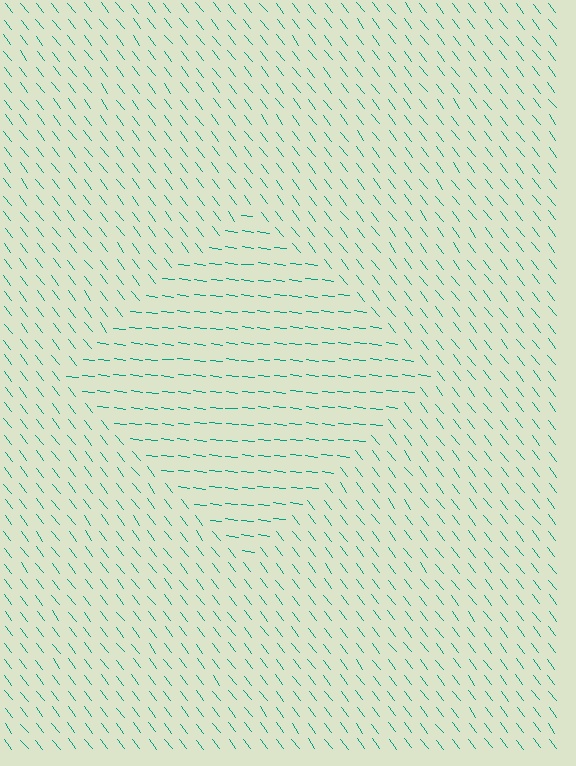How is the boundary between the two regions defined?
The boundary is defined purely by a change in line orientation (approximately 45 degrees difference). All lines are the same color and thickness.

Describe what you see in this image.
The image is filled with small teal line segments. A diamond region in the image has lines oriented differently from the surrounding lines, creating a visible texture boundary.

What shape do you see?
I see a diamond.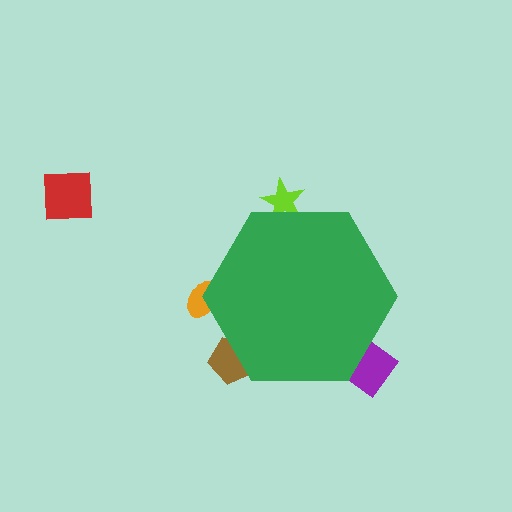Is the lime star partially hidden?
Yes, the lime star is partially hidden behind the green hexagon.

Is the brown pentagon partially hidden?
Yes, the brown pentagon is partially hidden behind the green hexagon.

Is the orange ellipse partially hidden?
Yes, the orange ellipse is partially hidden behind the green hexagon.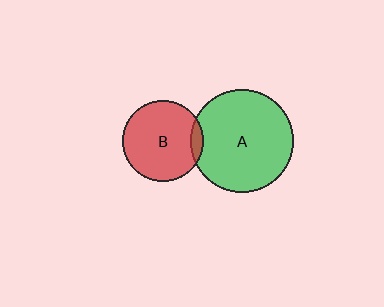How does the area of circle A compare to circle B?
Approximately 1.6 times.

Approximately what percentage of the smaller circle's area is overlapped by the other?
Approximately 10%.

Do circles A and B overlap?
Yes.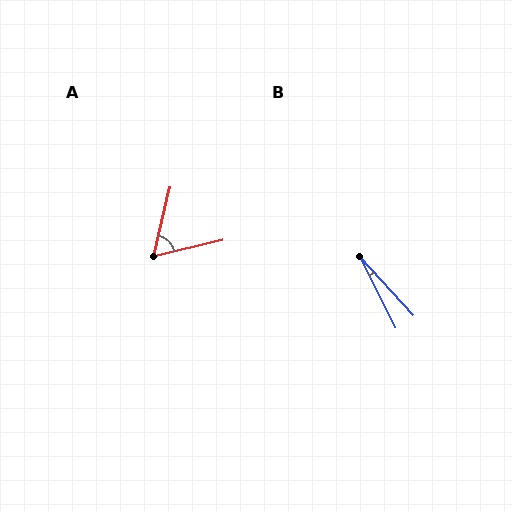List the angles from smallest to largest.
B (15°), A (64°).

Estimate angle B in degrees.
Approximately 15 degrees.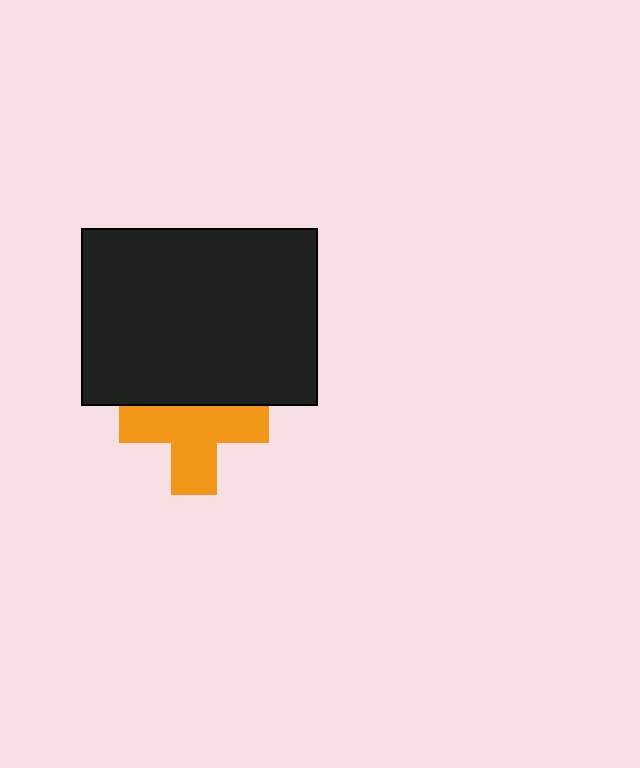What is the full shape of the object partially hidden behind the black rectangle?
The partially hidden object is an orange cross.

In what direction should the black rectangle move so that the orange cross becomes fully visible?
The black rectangle should move up. That is the shortest direction to clear the overlap and leave the orange cross fully visible.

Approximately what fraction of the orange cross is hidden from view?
Roughly 31% of the orange cross is hidden behind the black rectangle.